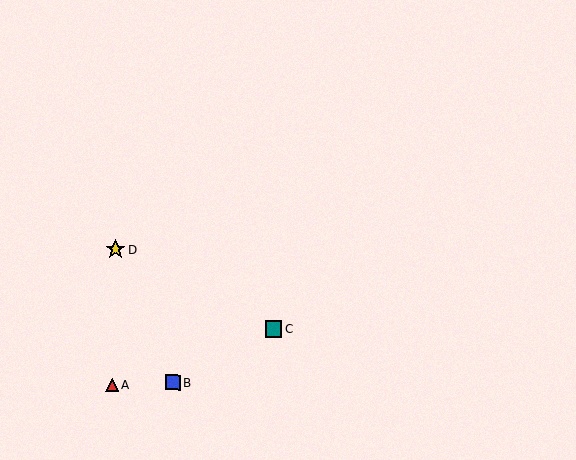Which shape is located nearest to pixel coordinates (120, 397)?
The red triangle (labeled A) at (112, 385) is nearest to that location.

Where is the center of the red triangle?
The center of the red triangle is at (112, 385).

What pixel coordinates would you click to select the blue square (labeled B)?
Click at (173, 382) to select the blue square B.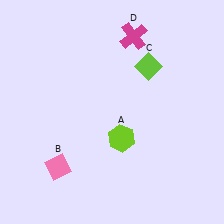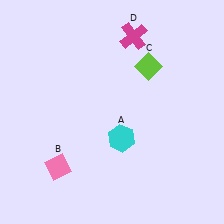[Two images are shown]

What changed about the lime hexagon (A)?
In Image 1, A is lime. In Image 2, it changed to cyan.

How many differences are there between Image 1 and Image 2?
There is 1 difference between the two images.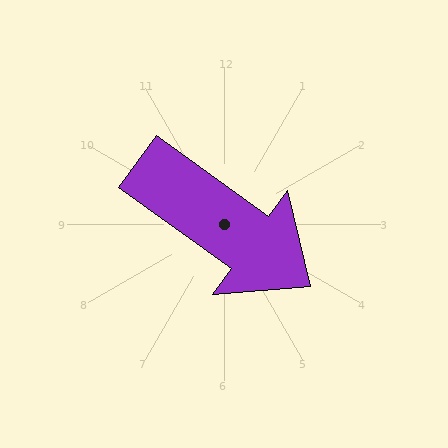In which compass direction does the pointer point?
Southeast.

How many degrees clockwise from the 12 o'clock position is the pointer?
Approximately 126 degrees.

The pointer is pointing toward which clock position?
Roughly 4 o'clock.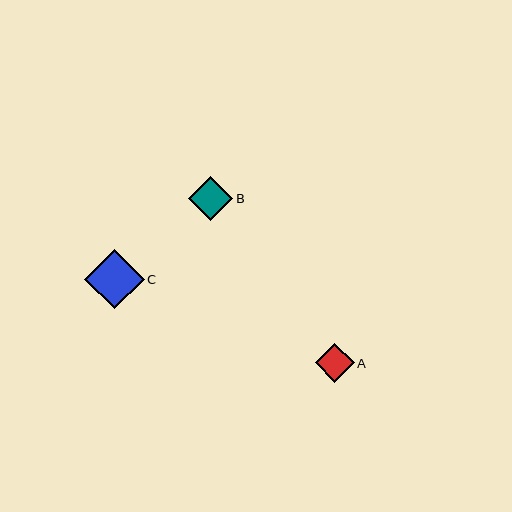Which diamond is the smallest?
Diamond A is the smallest with a size of approximately 39 pixels.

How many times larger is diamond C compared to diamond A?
Diamond C is approximately 1.5 times the size of diamond A.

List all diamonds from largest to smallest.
From largest to smallest: C, B, A.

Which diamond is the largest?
Diamond C is the largest with a size of approximately 59 pixels.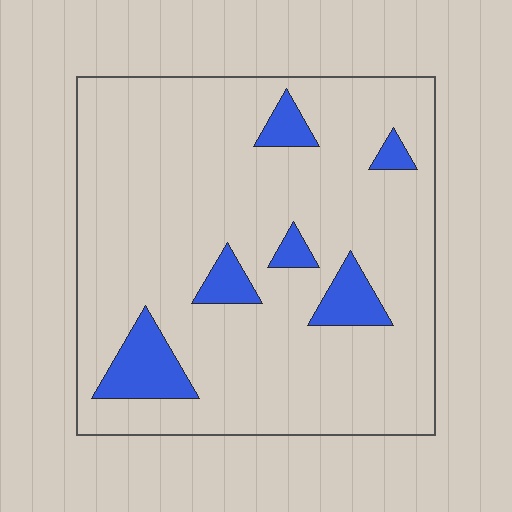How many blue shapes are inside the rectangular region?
6.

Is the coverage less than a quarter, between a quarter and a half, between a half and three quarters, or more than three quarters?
Less than a quarter.